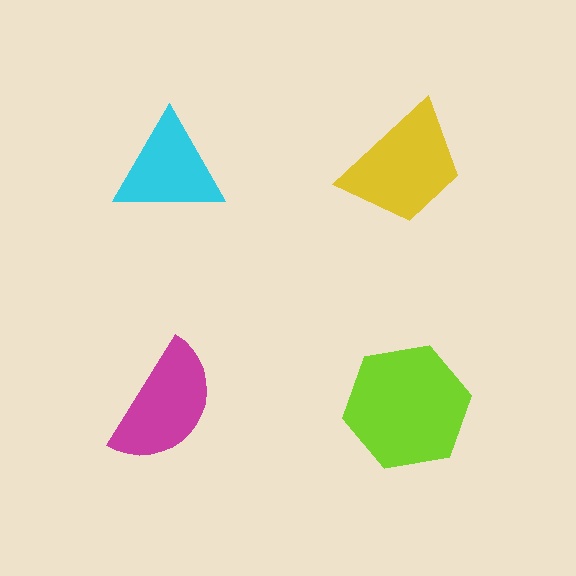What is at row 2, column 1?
A magenta semicircle.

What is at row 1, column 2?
A yellow trapezoid.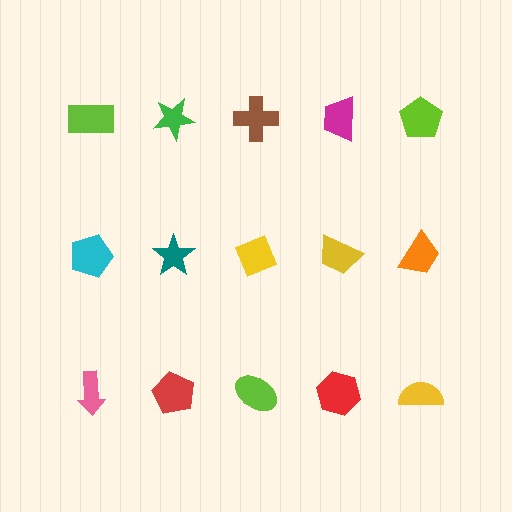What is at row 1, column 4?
A magenta trapezoid.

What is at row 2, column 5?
An orange trapezoid.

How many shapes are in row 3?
5 shapes.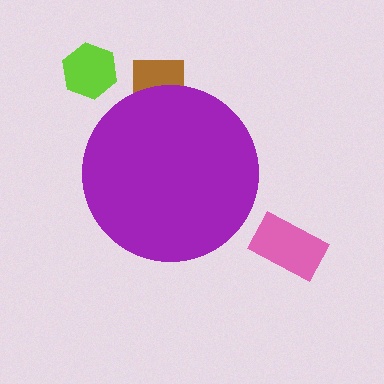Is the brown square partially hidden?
Yes, the brown square is partially hidden behind the purple circle.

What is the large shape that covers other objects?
A purple circle.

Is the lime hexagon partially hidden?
No, the lime hexagon is fully visible.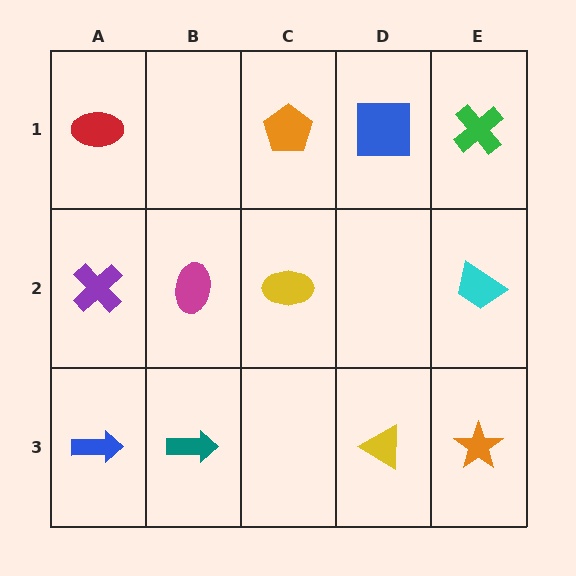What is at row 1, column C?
An orange pentagon.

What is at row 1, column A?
A red ellipse.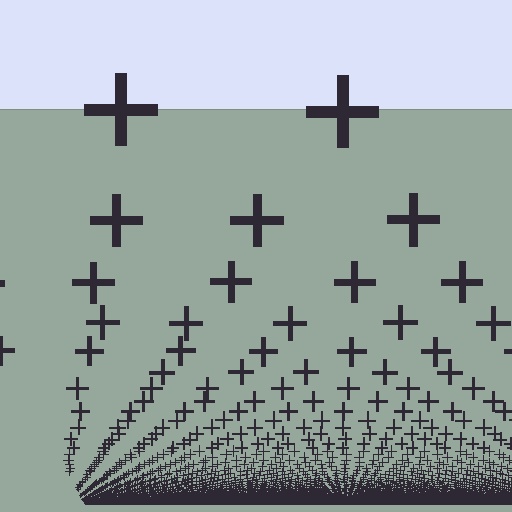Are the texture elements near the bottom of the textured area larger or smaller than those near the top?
Smaller. The gradient is inverted — elements near the bottom are smaller and denser.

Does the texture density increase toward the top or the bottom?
Density increases toward the bottom.